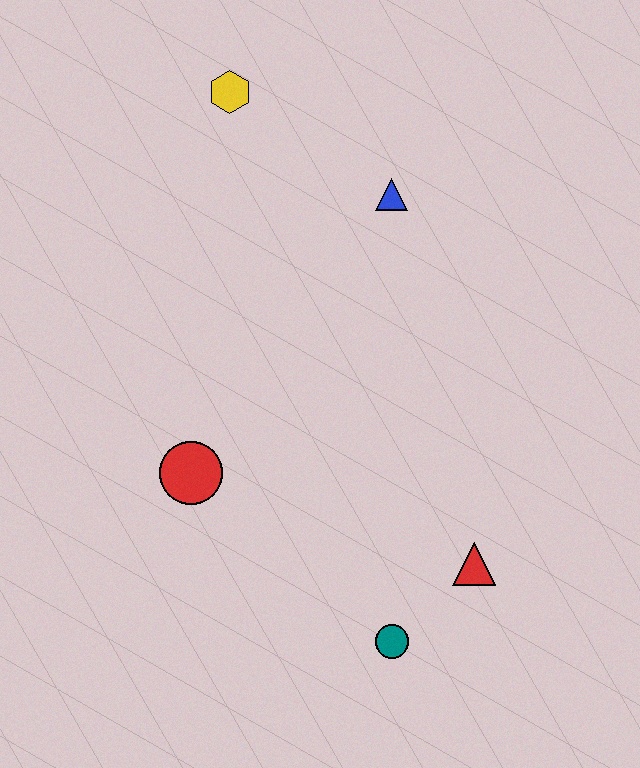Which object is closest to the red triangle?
The teal circle is closest to the red triangle.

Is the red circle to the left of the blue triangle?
Yes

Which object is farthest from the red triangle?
The yellow hexagon is farthest from the red triangle.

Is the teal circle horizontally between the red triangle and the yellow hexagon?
Yes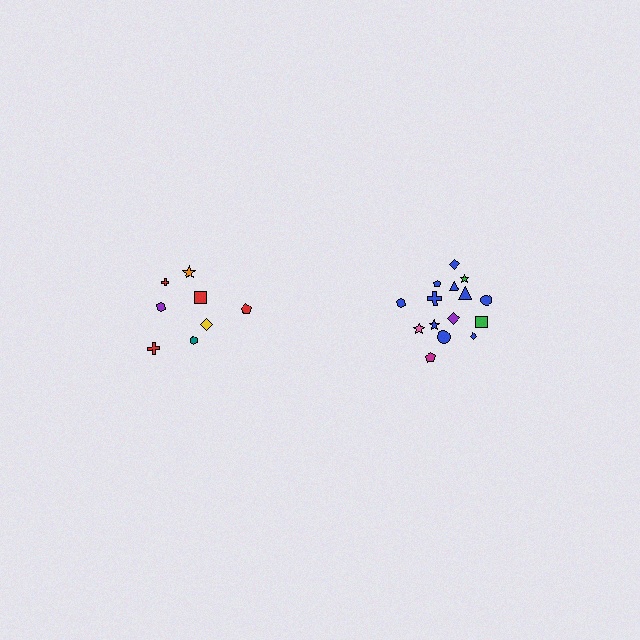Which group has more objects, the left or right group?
The right group.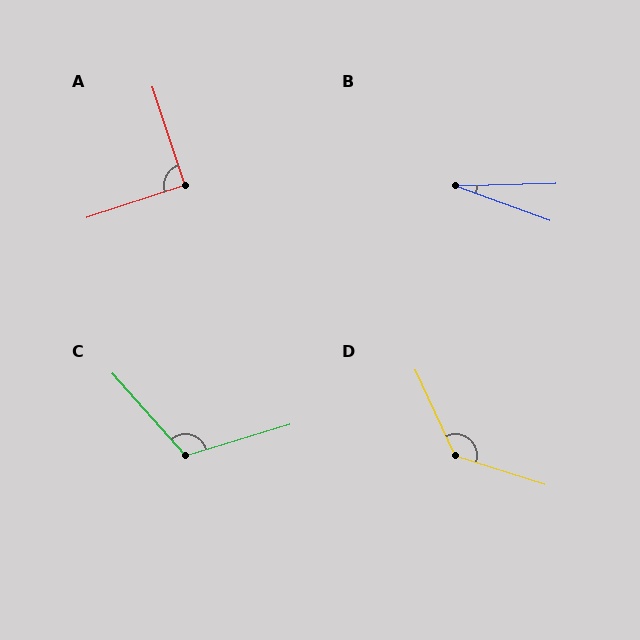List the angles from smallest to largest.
B (21°), A (90°), C (115°), D (133°).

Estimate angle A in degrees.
Approximately 90 degrees.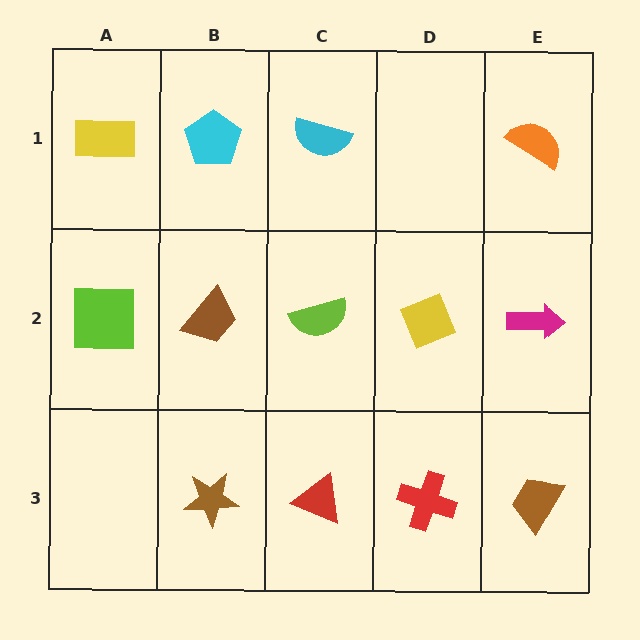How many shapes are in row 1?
4 shapes.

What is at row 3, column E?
A brown trapezoid.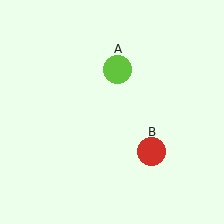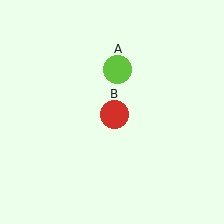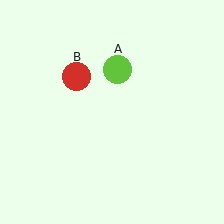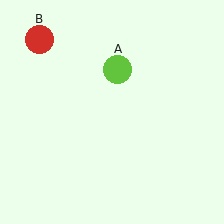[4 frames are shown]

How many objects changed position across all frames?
1 object changed position: red circle (object B).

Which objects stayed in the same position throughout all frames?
Lime circle (object A) remained stationary.